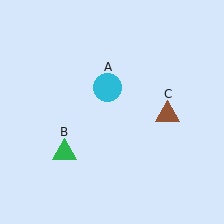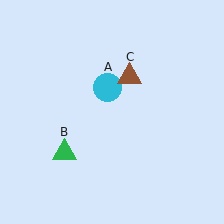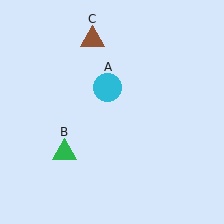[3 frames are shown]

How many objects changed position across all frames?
1 object changed position: brown triangle (object C).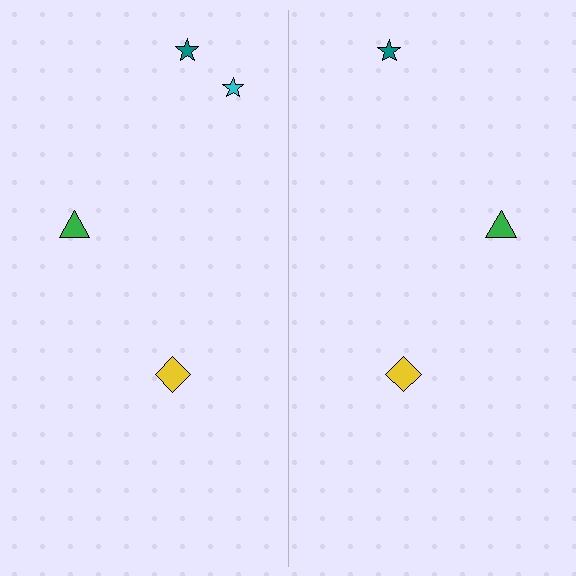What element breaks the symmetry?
A cyan star is missing from the right side.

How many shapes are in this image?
There are 7 shapes in this image.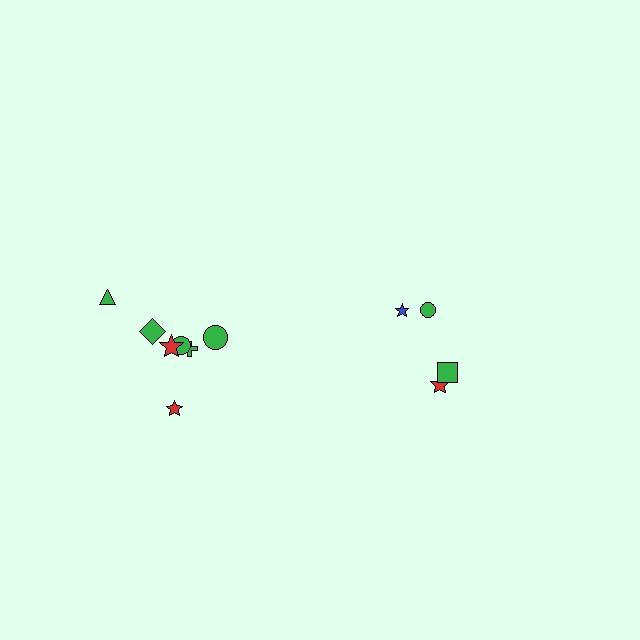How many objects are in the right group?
There are 4 objects.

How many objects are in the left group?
There are 7 objects.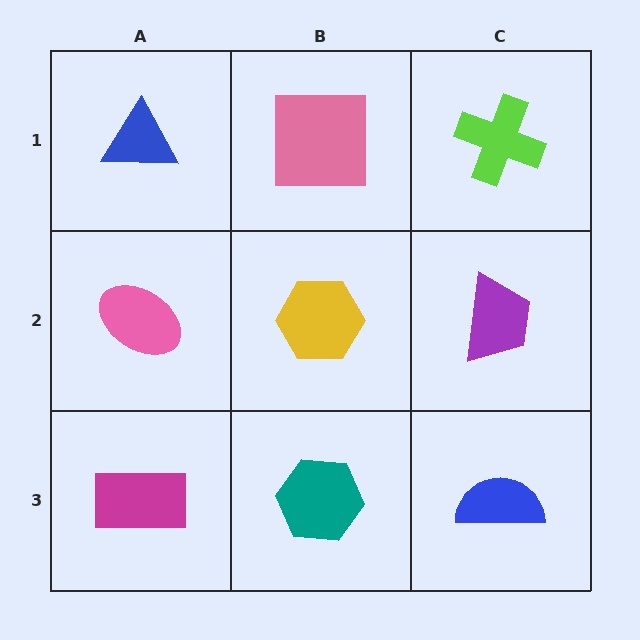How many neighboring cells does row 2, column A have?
3.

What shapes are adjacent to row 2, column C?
A lime cross (row 1, column C), a blue semicircle (row 3, column C), a yellow hexagon (row 2, column B).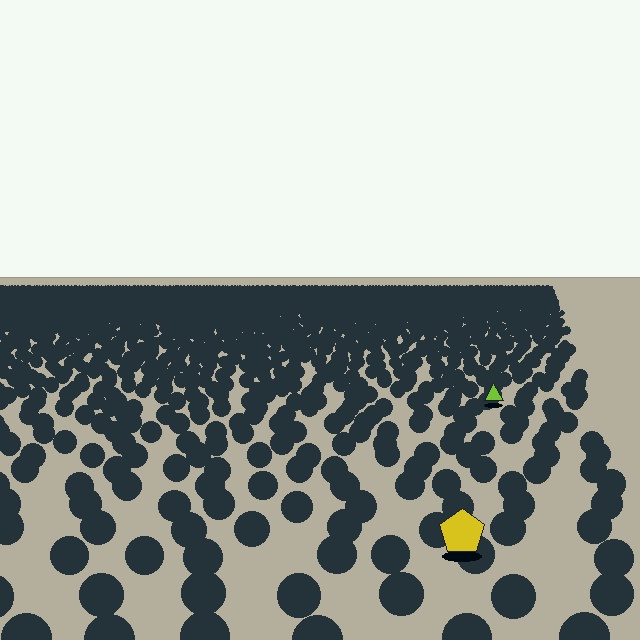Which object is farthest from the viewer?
The lime triangle is farthest from the viewer. It appears smaller and the ground texture around it is denser.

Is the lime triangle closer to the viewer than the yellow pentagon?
No. The yellow pentagon is closer — you can tell from the texture gradient: the ground texture is coarser near it.